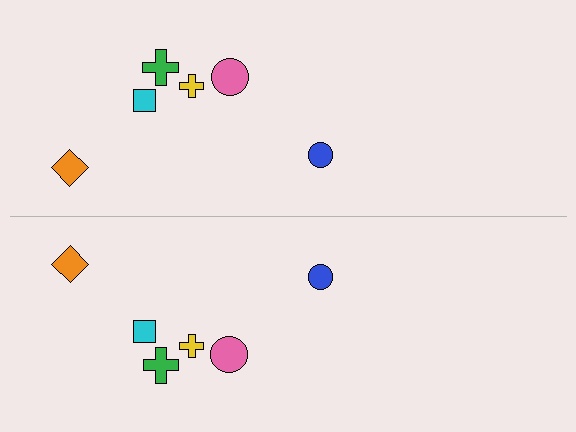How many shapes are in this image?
There are 12 shapes in this image.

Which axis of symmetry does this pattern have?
The pattern has a horizontal axis of symmetry running through the center of the image.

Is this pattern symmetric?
Yes, this pattern has bilateral (reflection) symmetry.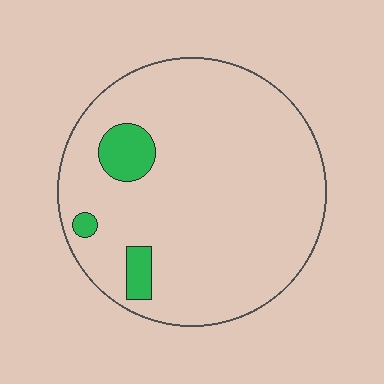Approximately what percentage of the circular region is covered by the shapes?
Approximately 10%.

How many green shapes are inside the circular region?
3.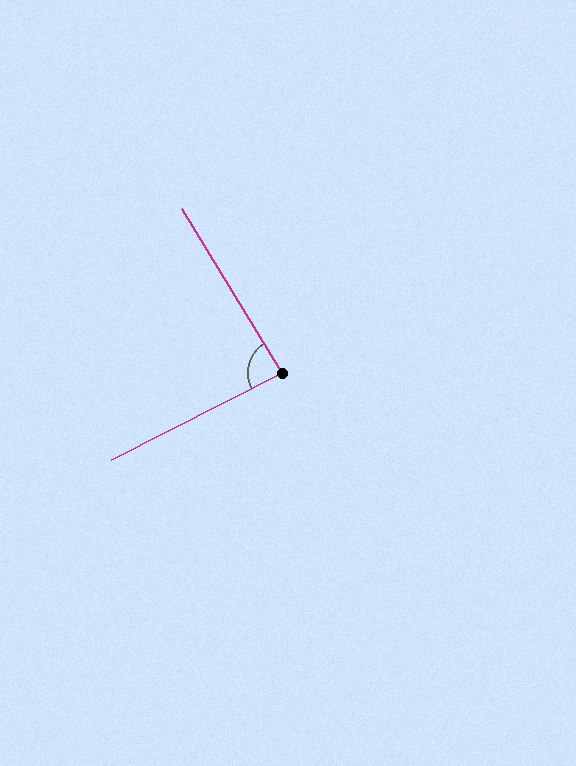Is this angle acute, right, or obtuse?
It is approximately a right angle.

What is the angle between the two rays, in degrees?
Approximately 85 degrees.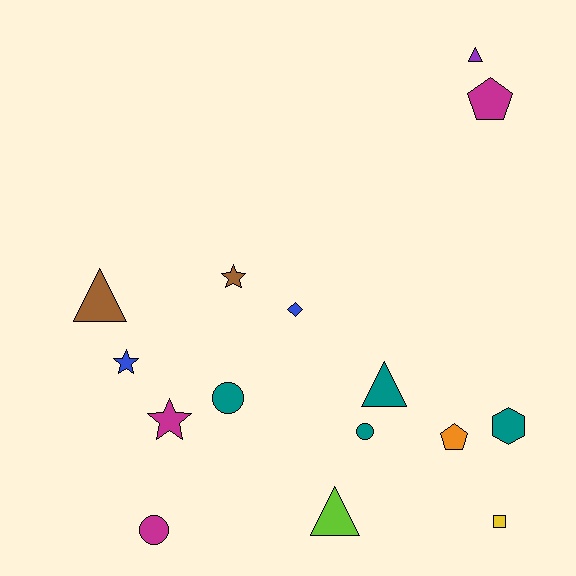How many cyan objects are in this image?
There are no cyan objects.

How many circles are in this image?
There are 3 circles.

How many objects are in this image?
There are 15 objects.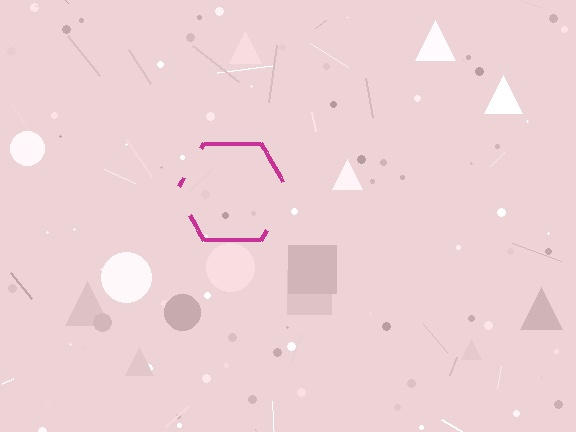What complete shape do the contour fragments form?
The contour fragments form a hexagon.